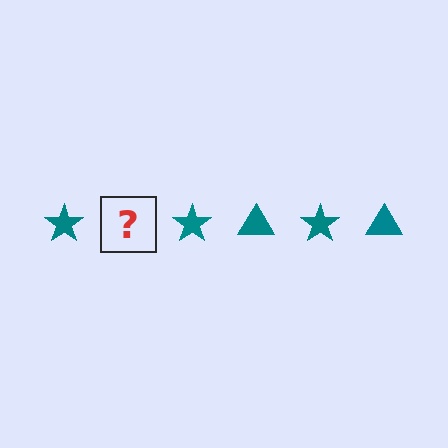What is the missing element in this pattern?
The missing element is a teal triangle.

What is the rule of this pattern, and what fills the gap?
The rule is that the pattern cycles through star, triangle shapes in teal. The gap should be filled with a teal triangle.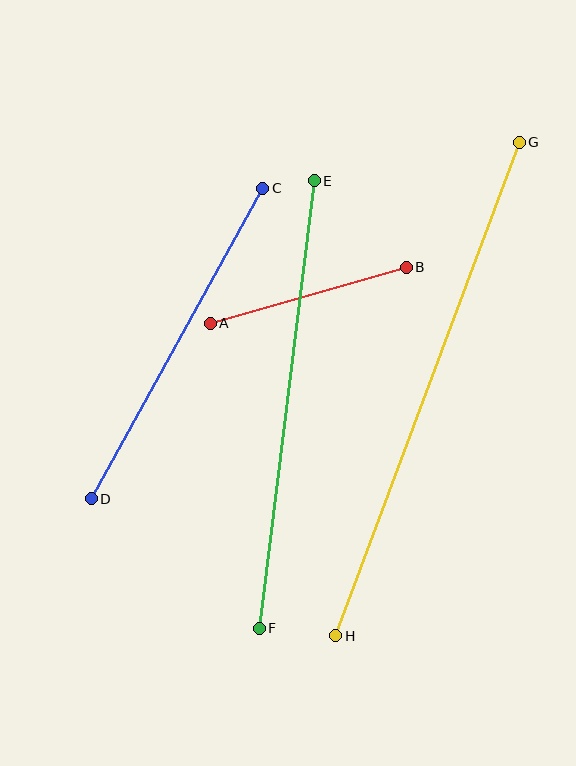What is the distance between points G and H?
The distance is approximately 527 pixels.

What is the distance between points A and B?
The distance is approximately 204 pixels.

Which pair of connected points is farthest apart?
Points G and H are farthest apart.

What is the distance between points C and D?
The distance is approximately 355 pixels.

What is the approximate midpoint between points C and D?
The midpoint is at approximately (177, 343) pixels.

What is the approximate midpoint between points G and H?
The midpoint is at approximately (427, 389) pixels.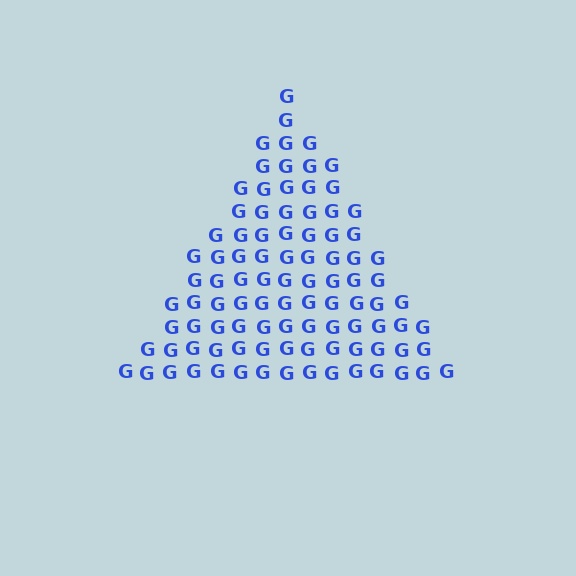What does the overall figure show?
The overall figure shows a triangle.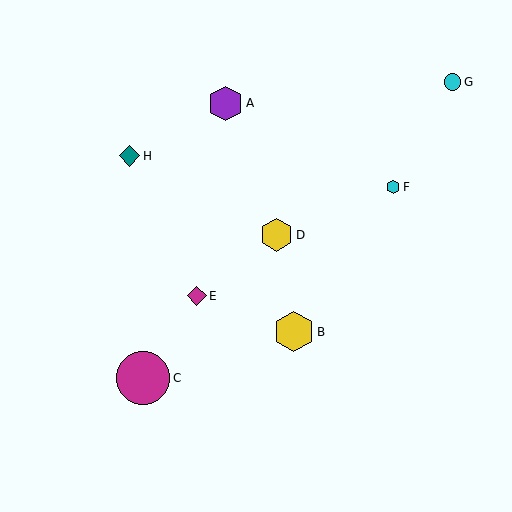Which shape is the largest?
The magenta circle (labeled C) is the largest.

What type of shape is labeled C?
Shape C is a magenta circle.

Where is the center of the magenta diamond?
The center of the magenta diamond is at (197, 296).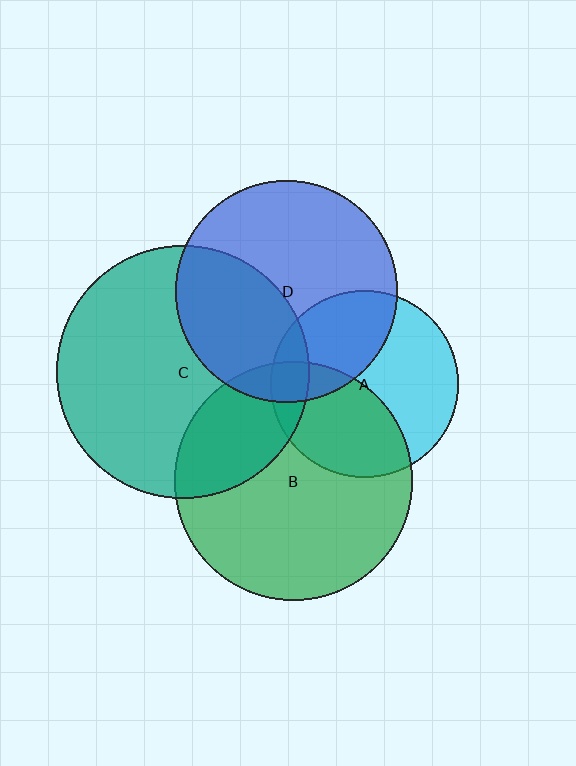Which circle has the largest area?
Circle C (teal).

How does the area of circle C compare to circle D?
Approximately 1.3 times.